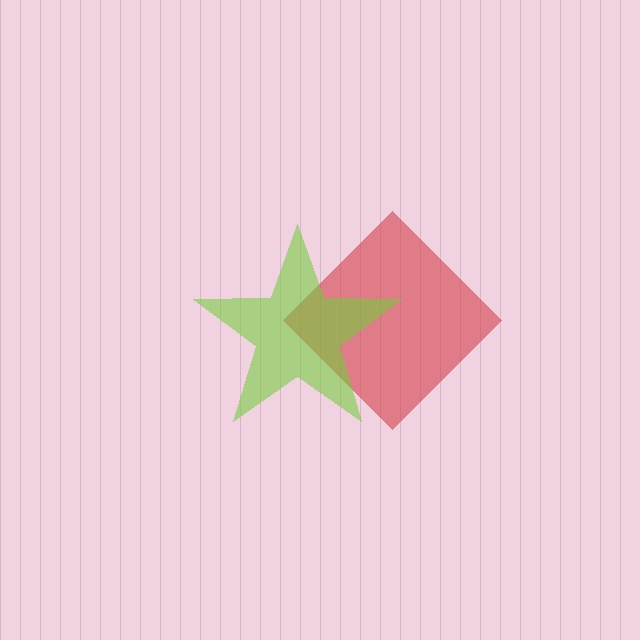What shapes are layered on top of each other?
The layered shapes are: a red diamond, a lime star.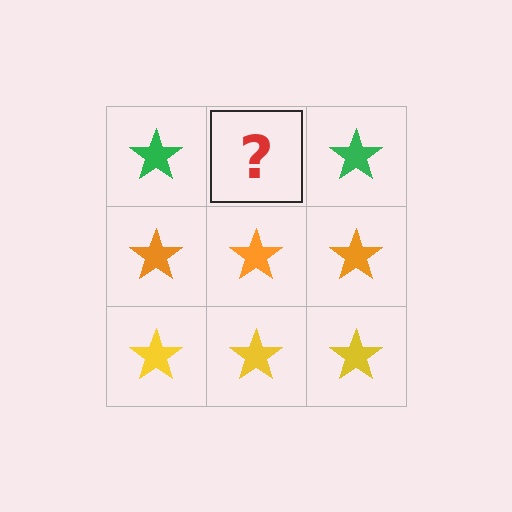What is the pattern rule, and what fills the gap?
The rule is that each row has a consistent color. The gap should be filled with a green star.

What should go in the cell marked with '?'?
The missing cell should contain a green star.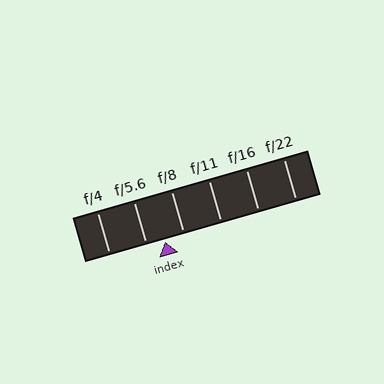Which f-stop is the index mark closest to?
The index mark is closest to f/5.6.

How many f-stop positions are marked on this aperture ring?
There are 6 f-stop positions marked.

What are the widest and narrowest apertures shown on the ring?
The widest aperture shown is f/4 and the narrowest is f/22.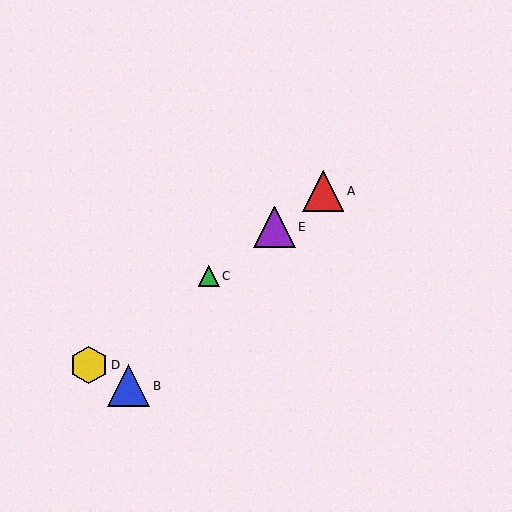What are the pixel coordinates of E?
Object E is at (274, 227).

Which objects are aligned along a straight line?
Objects A, C, D, E are aligned along a straight line.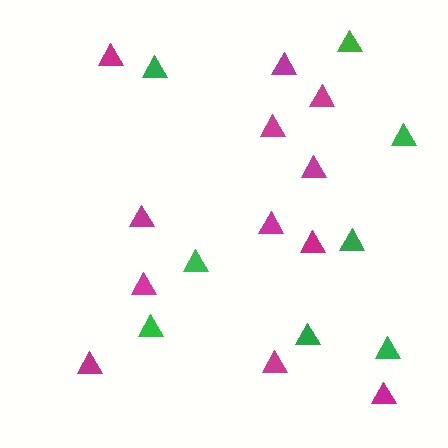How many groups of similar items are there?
There are 2 groups: one group of magenta triangles (12) and one group of green triangles (8).